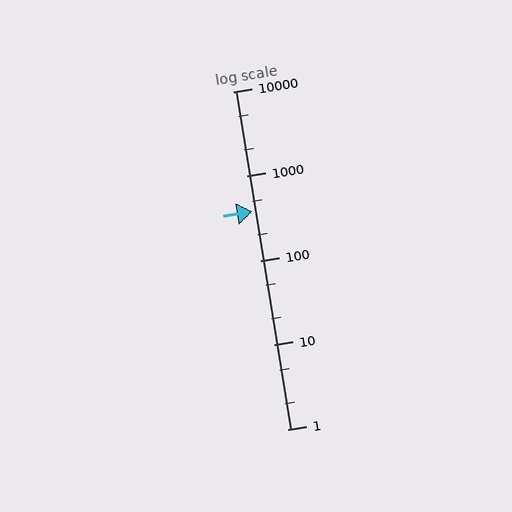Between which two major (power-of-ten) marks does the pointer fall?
The pointer is between 100 and 1000.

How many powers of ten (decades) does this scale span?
The scale spans 4 decades, from 1 to 10000.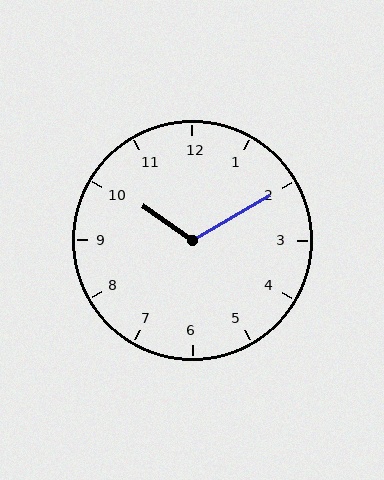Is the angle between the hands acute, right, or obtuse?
It is obtuse.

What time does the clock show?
10:10.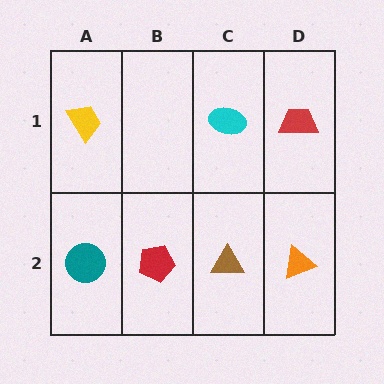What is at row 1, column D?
A red trapezoid.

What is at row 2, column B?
A red pentagon.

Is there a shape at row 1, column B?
No, that cell is empty.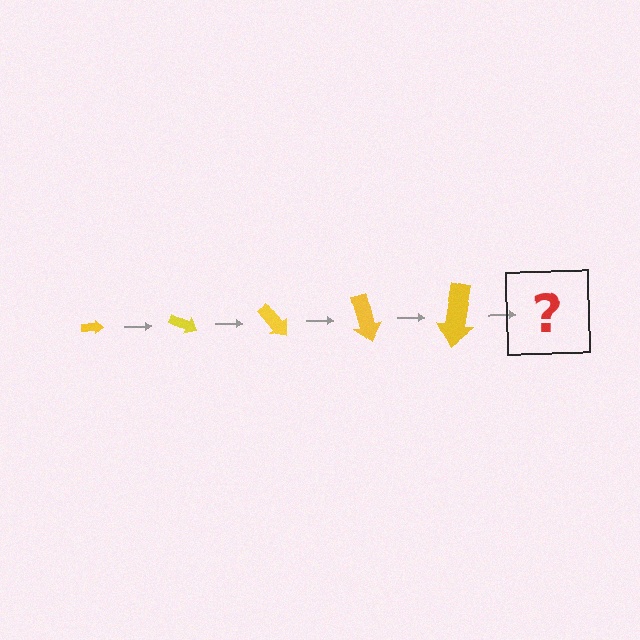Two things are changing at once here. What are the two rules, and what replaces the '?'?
The two rules are that the arrow grows larger each step and it rotates 25 degrees each step. The '?' should be an arrow, larger than the previous one and rotated 125 degrees from the start.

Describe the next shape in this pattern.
It should be an arrow, larger than the previous one and rotated 125 degrees from the start.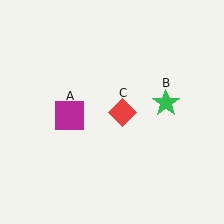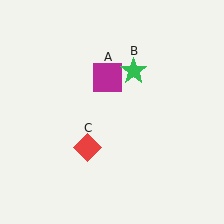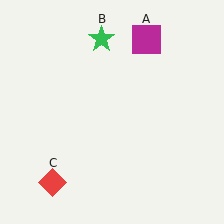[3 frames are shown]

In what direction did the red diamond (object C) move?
The red diamond (object C) moved down and to the left.